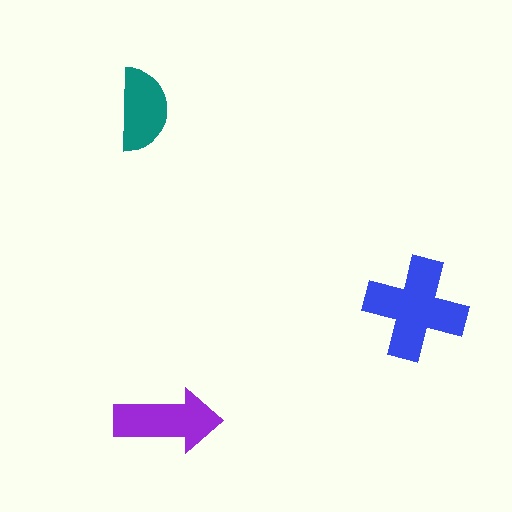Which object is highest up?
The teal semicircle is topmost.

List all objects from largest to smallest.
The blue cross, the purple arrow, the teal semicircle.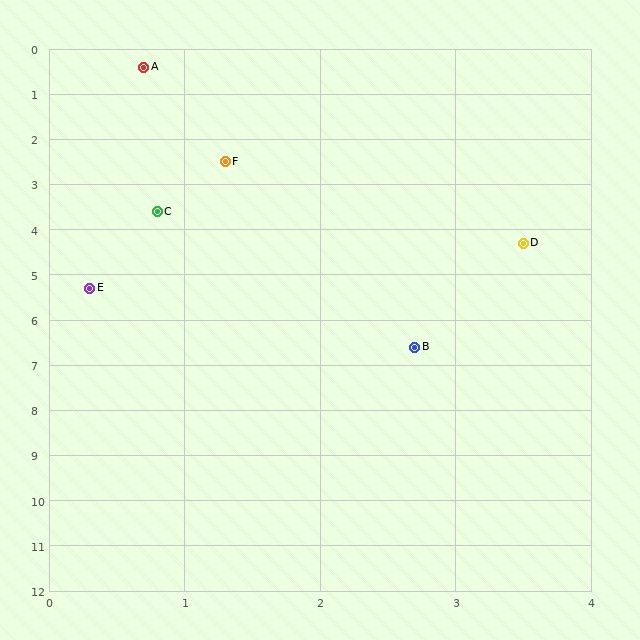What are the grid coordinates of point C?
Point C is at approximately (0.8, 3.6).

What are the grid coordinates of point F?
Point F is at approximately (1.3, 2.5).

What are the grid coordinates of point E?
Point E is at approximately (0.3, 5.3).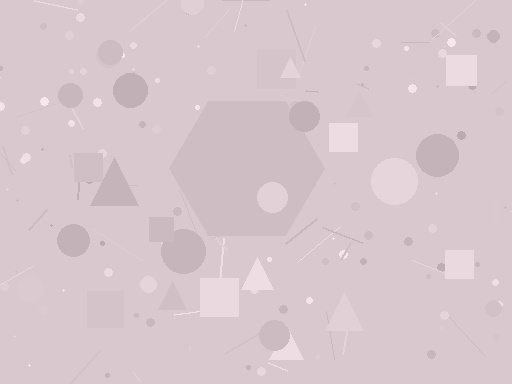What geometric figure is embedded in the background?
A hexagon is embedded in the background.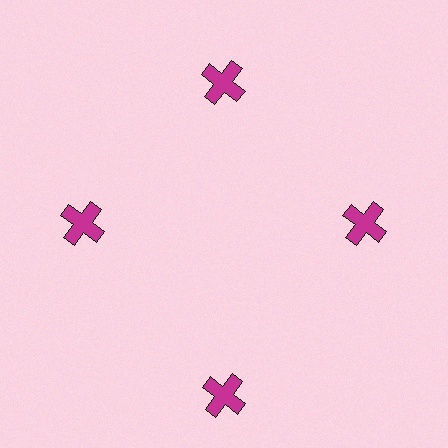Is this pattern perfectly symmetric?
No. The 4 magenta crosses are arranged in a ring, but one element near the 6 o'clock position is pushed outward from the center, breaking the 4-fold rotational symmetry.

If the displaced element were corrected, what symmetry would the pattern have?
It would have 4-fold rotational symmetry — the pattern would map onto itself every 90 degrees.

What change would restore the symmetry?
The symmetry would be restored by moving it inward, back onto the ring so that all 4 crosses sit at equal angles and equal distance from the center.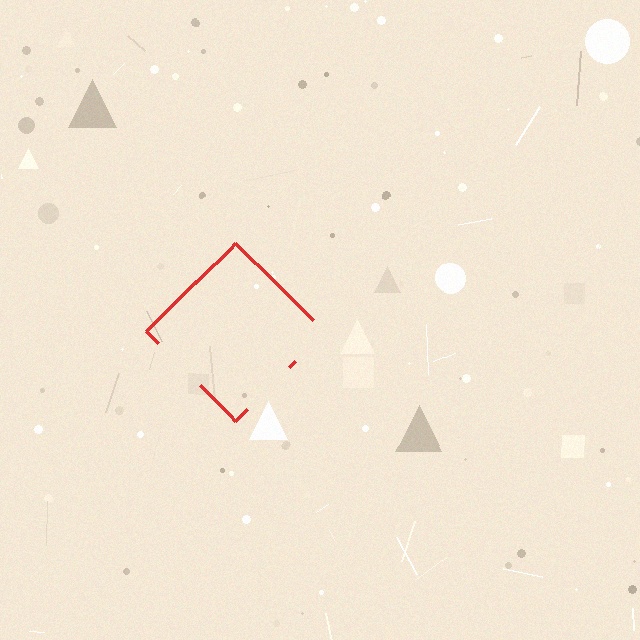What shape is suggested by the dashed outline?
The dashed outline suggests a diamond.